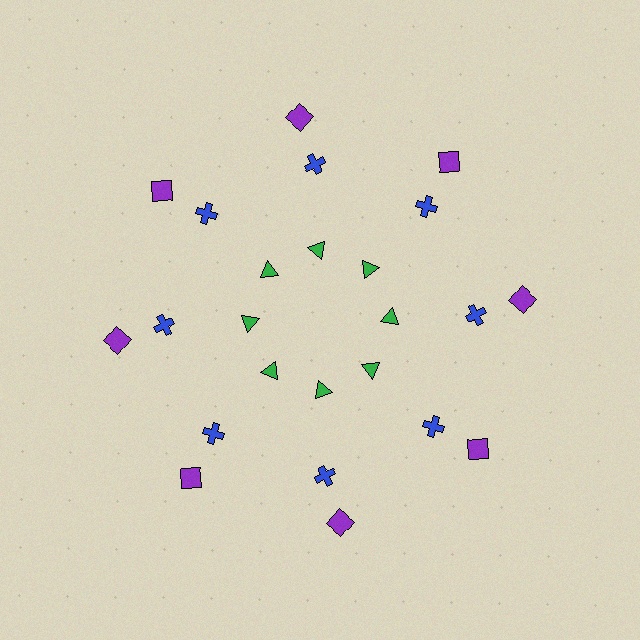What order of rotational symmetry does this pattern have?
This pattern has 8-fold rotational symmetry.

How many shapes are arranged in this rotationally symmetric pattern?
There are 24 shapes, arranged in 8 groups of 3.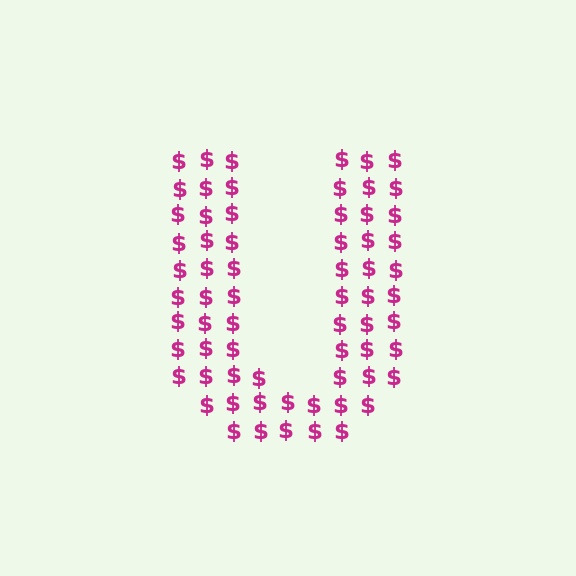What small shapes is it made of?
It is made of small dollar signs.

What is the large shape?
The large shape is the letter U.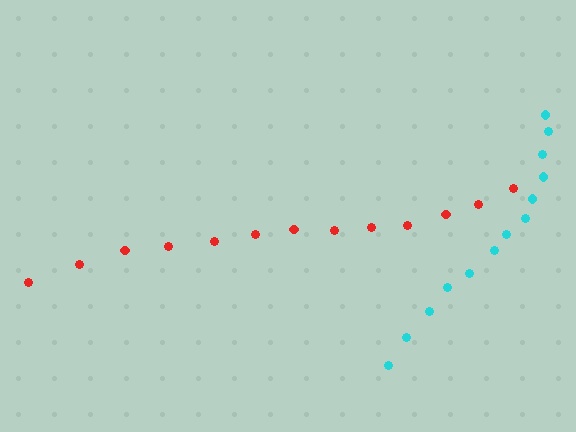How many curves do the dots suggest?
There are 2 distinct paths.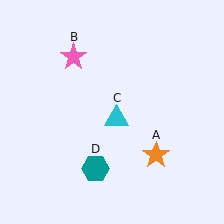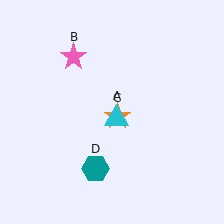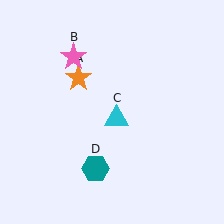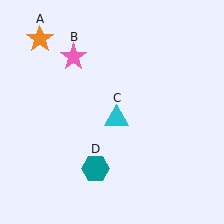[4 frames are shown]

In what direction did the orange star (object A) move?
The orange star (object A) moved up and to the left.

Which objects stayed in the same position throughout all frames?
Pink star (object B) and cyan triangle (object C) and teal hexagon (object D) remained stationary.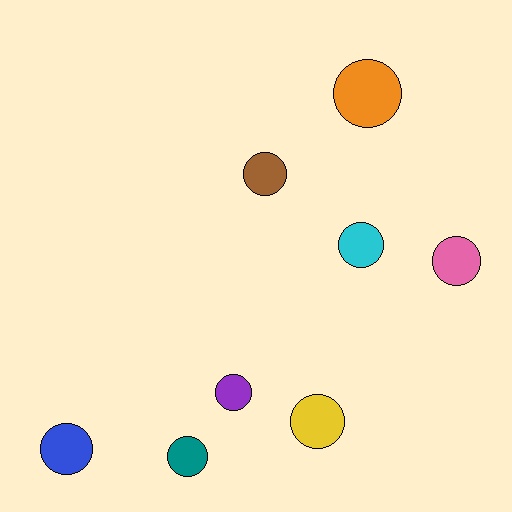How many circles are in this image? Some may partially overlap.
There are 8 circles.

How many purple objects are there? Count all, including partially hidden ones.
There is 1 purple object.